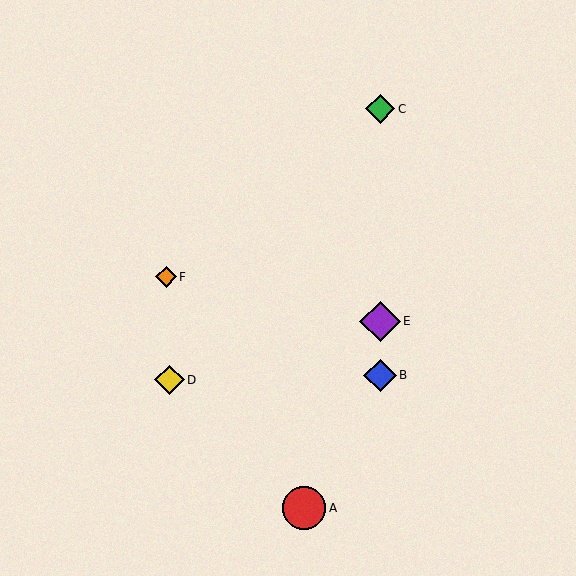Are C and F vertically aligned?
No, C is at x≈380 and F is at x≈166.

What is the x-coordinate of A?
Object A is at x≈304.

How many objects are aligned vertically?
3 objects (B, C, E) are aligned vertically.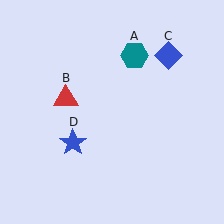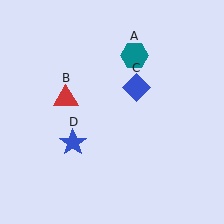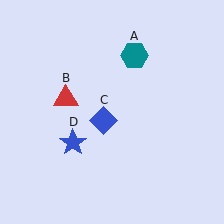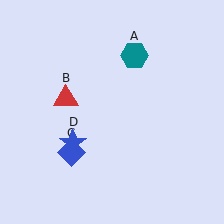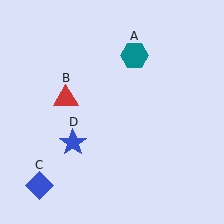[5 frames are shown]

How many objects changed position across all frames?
1 object changed position: blue diamond (object C).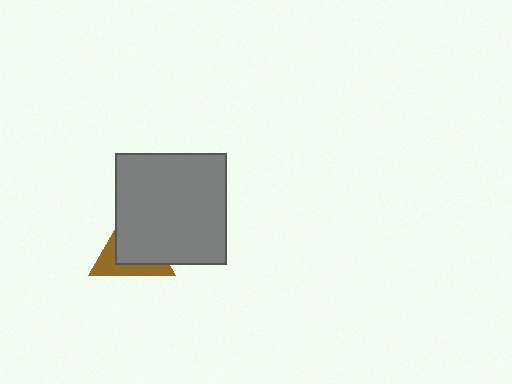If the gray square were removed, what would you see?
You would see the complete brown triangle.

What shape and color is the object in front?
The object in front is a gray square.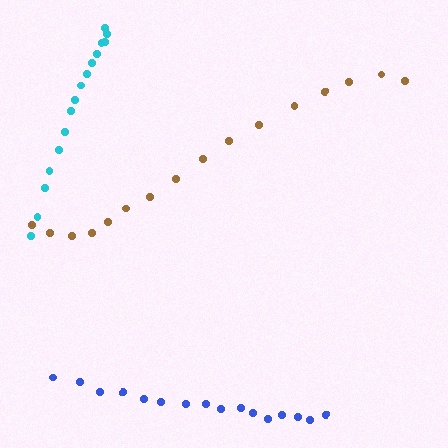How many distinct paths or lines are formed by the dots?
There are 3 distinct paths.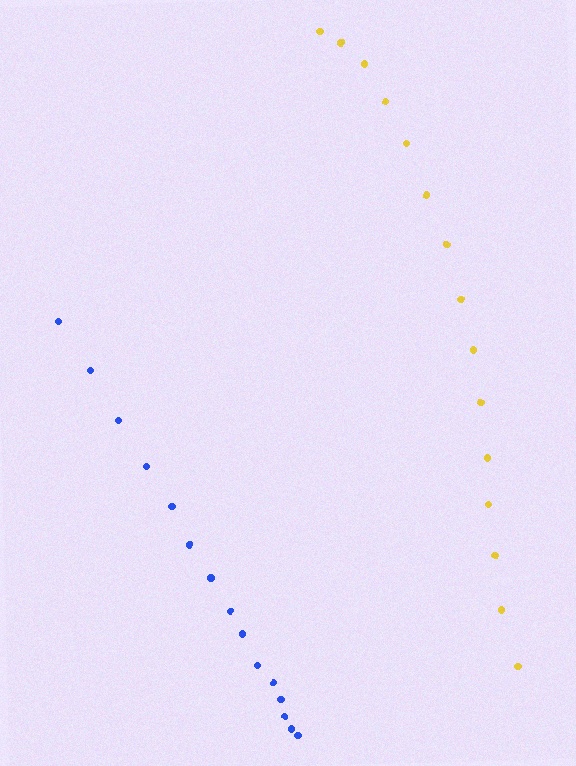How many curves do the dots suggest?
There are 2 distinct paths.